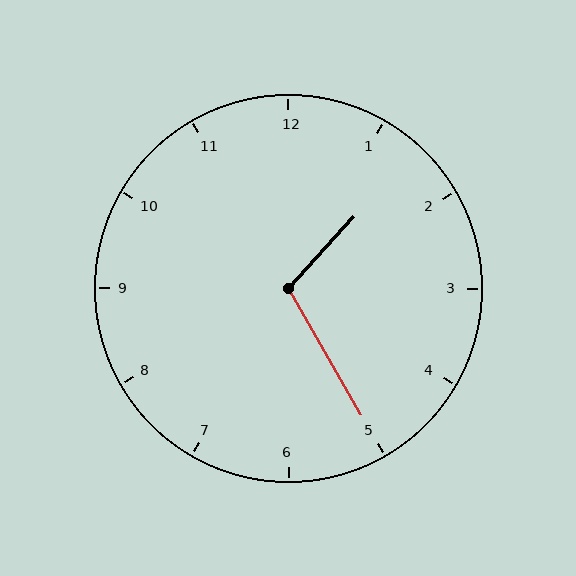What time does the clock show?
1:25.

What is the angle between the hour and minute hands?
Approximately 108 degrees.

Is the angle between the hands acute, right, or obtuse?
It is obtuse.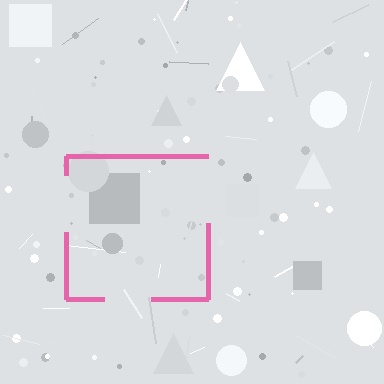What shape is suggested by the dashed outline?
The dashed outline suggests a square.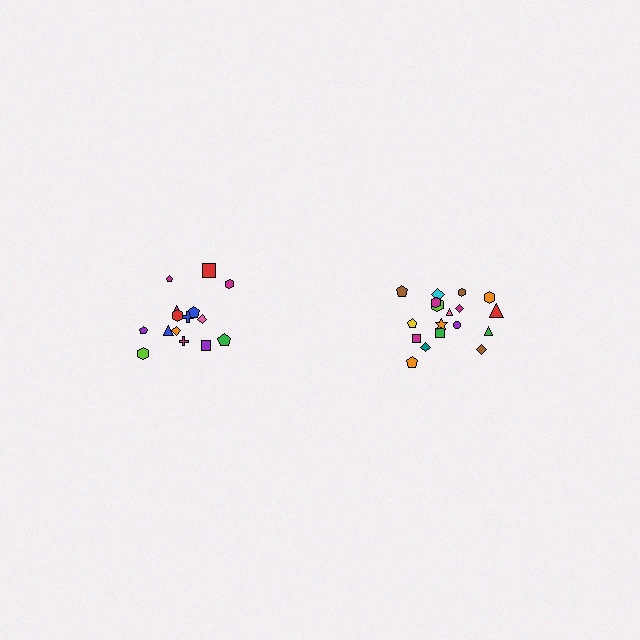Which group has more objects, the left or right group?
The right group.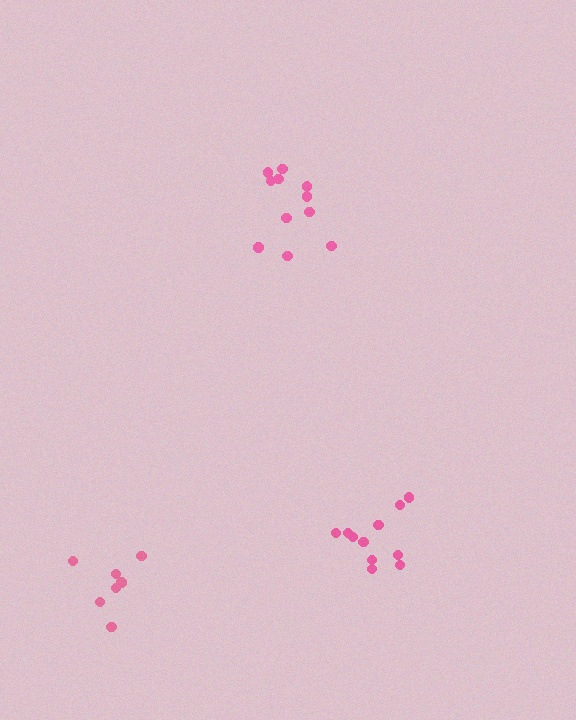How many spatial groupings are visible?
There are 3 spatial groupings.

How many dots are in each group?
Group 1: 11 dots, Group 2: 11 dots, Group 3: 7 dots (29 total).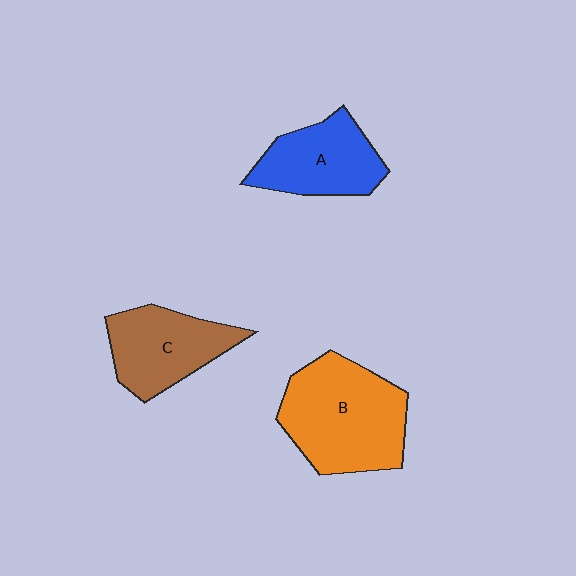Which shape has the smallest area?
Shape A (blue).